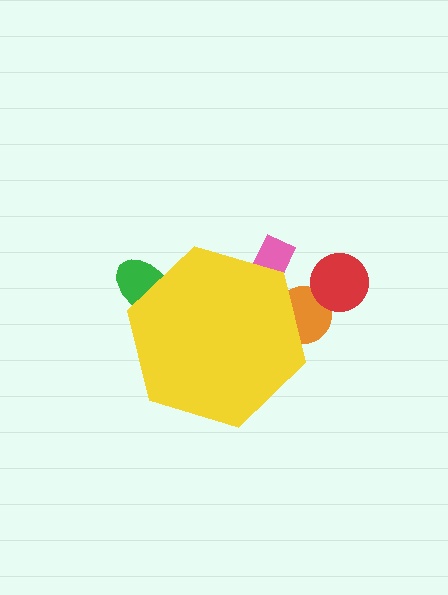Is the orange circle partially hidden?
Yes, the orange circle is partially hidden behind the yellow hexagon.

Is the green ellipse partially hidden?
Yes, the green ellipse is partially hidden behind the yellow hexagon.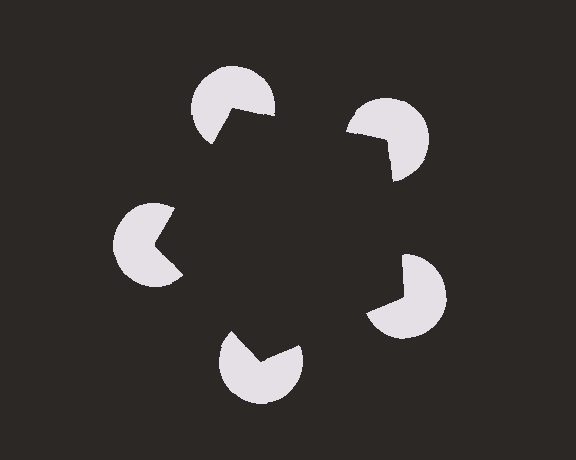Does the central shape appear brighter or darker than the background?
It typically appears slightly darker than the background, even though no actual brightness change is drawn.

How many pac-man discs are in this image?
There are 5 — one at each vertex of the illusory pentagon.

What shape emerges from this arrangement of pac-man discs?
An illusory pentagon — its edges are inferred from the aligned wedge cuts in the pac-man discs, not physically drawn.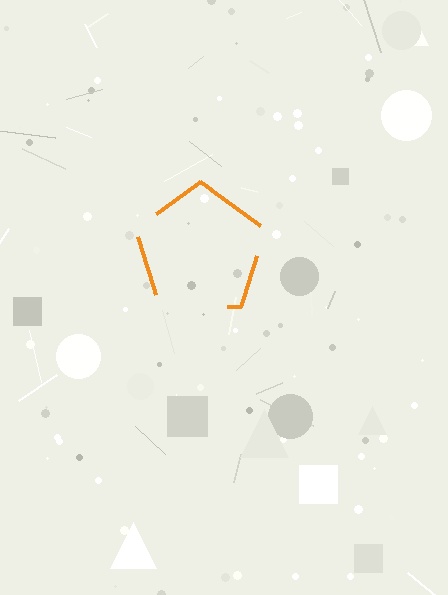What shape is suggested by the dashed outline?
The dashed outline suggests a pentagon.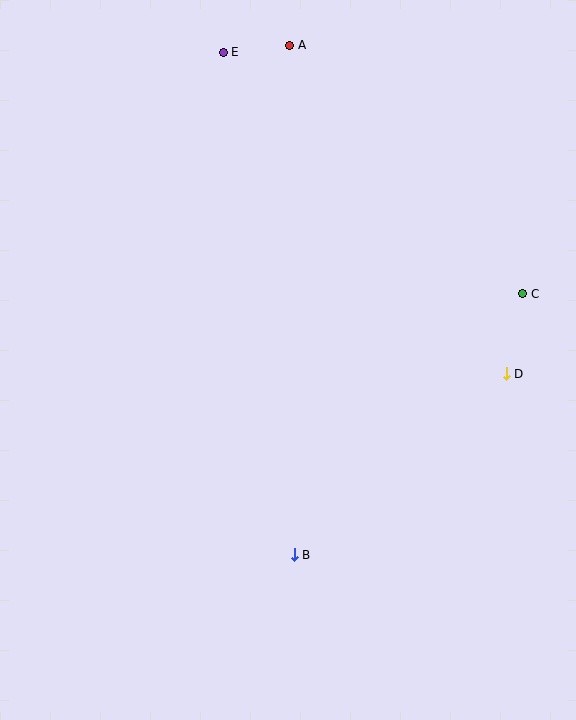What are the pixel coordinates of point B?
Point B is at (294, 555).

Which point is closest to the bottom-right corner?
Point B is closest to the bottom-right corner.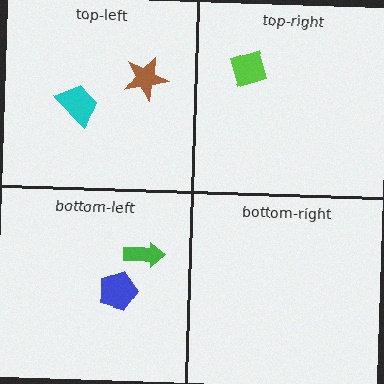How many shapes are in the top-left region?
2.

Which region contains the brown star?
The top-left region.